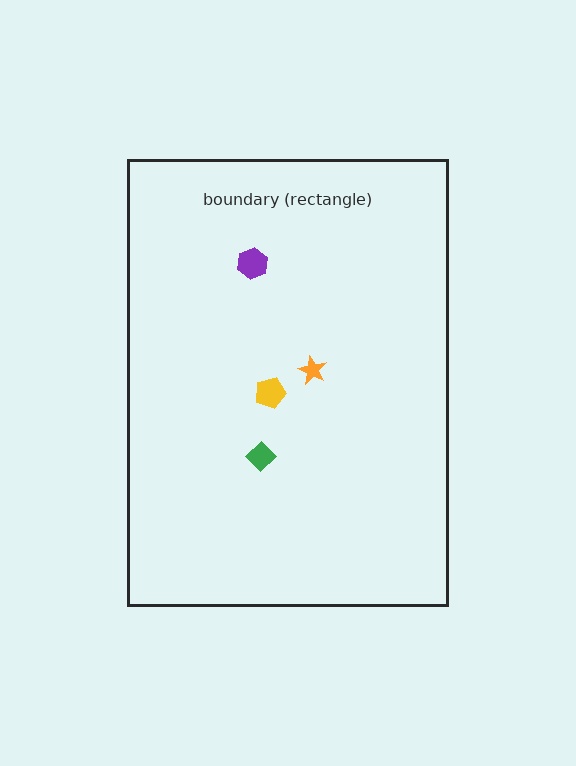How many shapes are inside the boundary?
4 inside, 0 outside.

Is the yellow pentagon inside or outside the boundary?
Inside.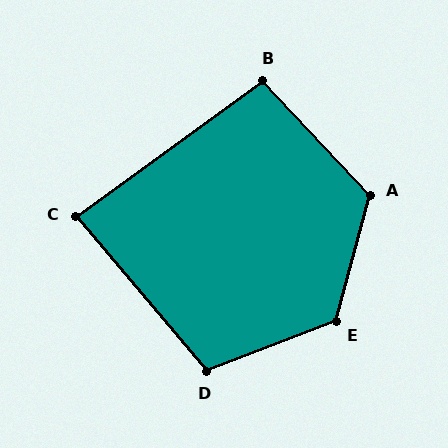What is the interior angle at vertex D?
Approximately 109 degrees (obtuse).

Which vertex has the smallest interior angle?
C, at approximately 86 degrees.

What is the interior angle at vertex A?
Approximately 122 degrees (obtuse).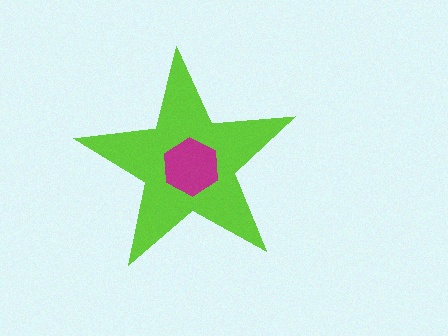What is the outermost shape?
The lime star.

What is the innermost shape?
The magenta hexagon.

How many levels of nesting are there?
2.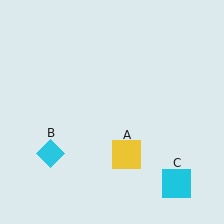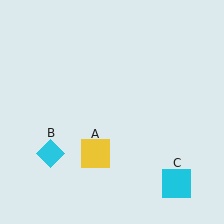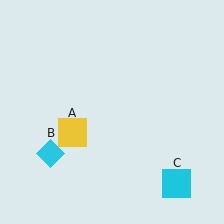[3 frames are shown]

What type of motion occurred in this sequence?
The yellow square (object A) rotated clockwise around the center of the scene.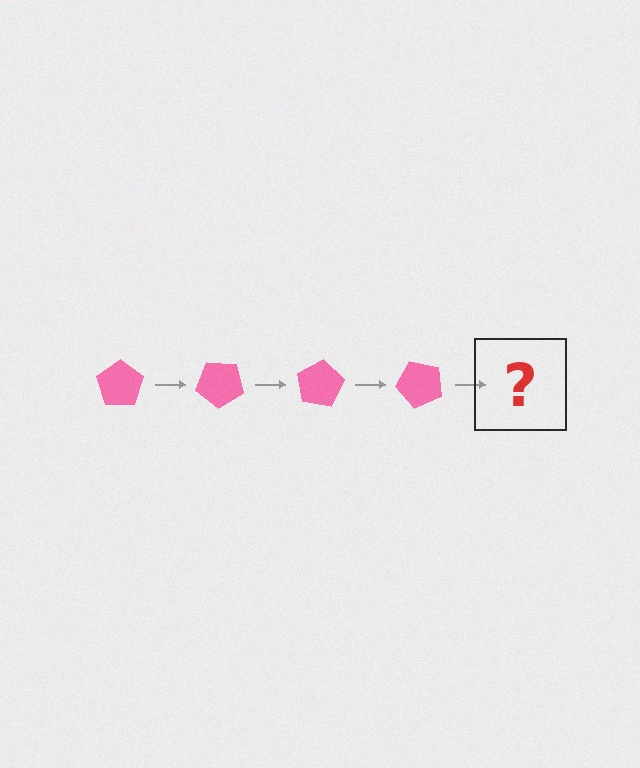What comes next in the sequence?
The next element should be a pink pentagon rotated 160 degrees.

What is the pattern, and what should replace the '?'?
The pattern is that the pentagon rotates 40 degrees each step. The '?' should be a pink pentagon rotated 160 degrees.